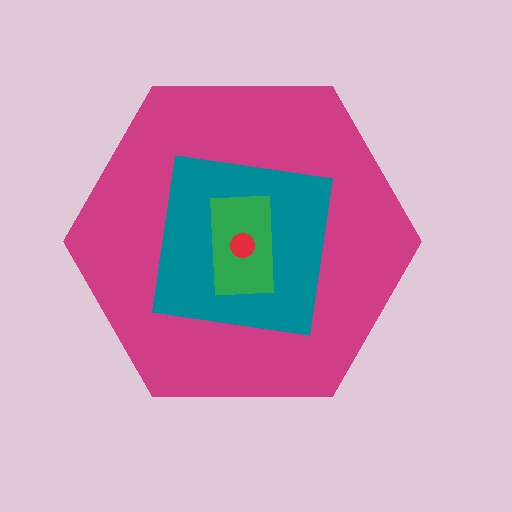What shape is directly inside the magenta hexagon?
The teal square.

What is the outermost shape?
The magenta hexagon.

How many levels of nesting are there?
4.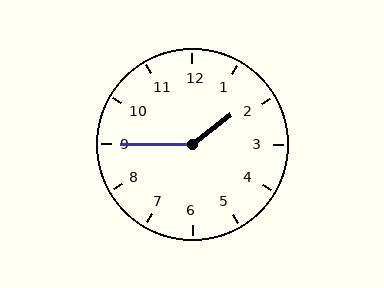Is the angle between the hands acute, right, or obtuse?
It is obtuse.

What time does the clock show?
1:45.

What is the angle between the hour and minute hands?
Approximately 142 degrees.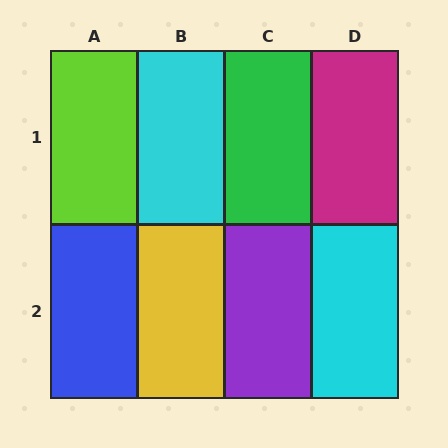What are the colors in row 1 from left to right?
Lime, cyan, green, magenta.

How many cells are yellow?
1 cell is yellow.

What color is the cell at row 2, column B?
Yellow.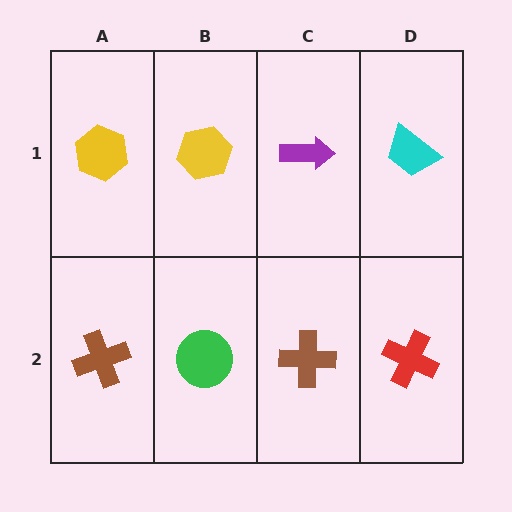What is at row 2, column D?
A red cross.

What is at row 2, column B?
A green circle.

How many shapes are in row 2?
4 shapes.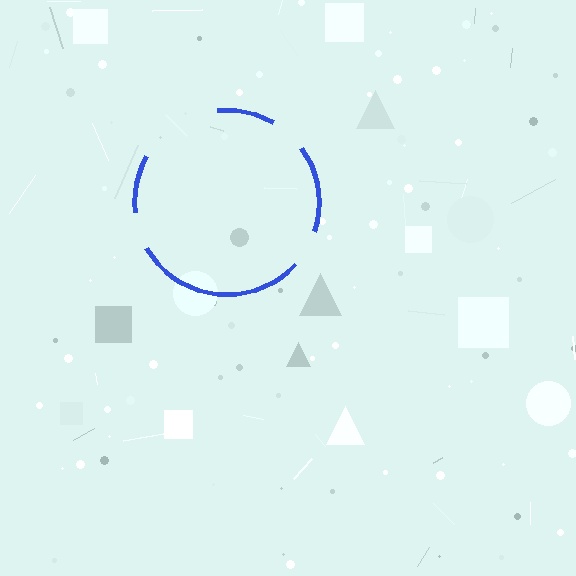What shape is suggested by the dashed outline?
The dashed outline suggests a circle.